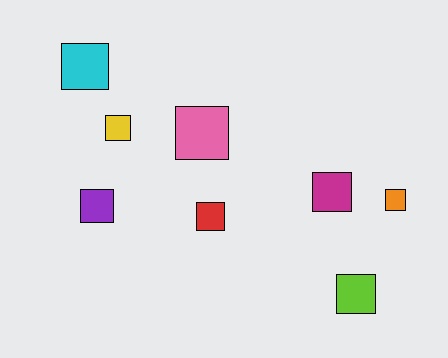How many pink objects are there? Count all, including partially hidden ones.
There is 1 pink object.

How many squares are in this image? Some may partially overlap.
There are 8 squares.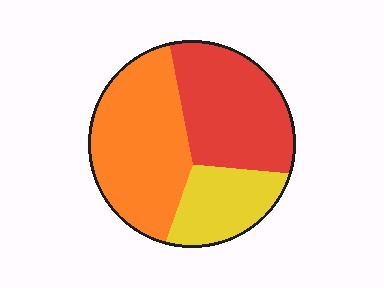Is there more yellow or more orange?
Orange.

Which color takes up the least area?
Yellow, at roughly 20%.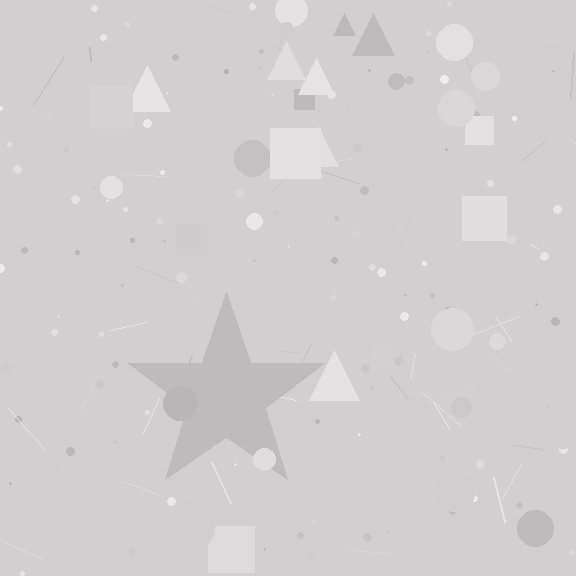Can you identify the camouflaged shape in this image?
The camouflaged shape is a star.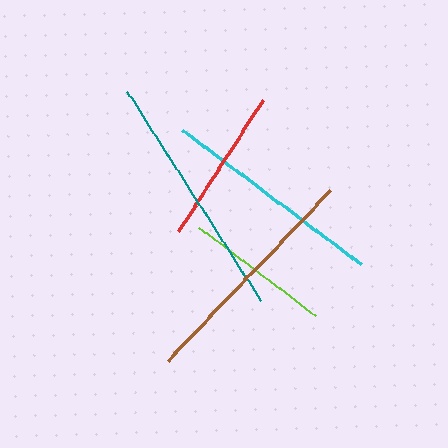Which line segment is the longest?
The teal line is the longest at approximately 249 pixels.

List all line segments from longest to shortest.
From longest to shortest: teal, brown, cyan, red, lime.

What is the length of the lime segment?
The lime segment is approximately 146 pixels long.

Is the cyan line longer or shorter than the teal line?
The teal line is longer than the cyan line.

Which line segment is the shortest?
The lime line is the shortest at approximately 146 pixels.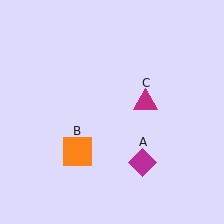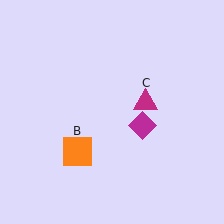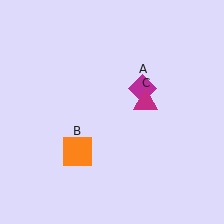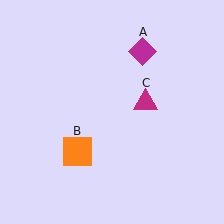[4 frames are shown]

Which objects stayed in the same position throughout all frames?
Orange square (object B) and magenta triangle (object C) remained stationary.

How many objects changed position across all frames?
1 object changed position: magenta diamond (object A).